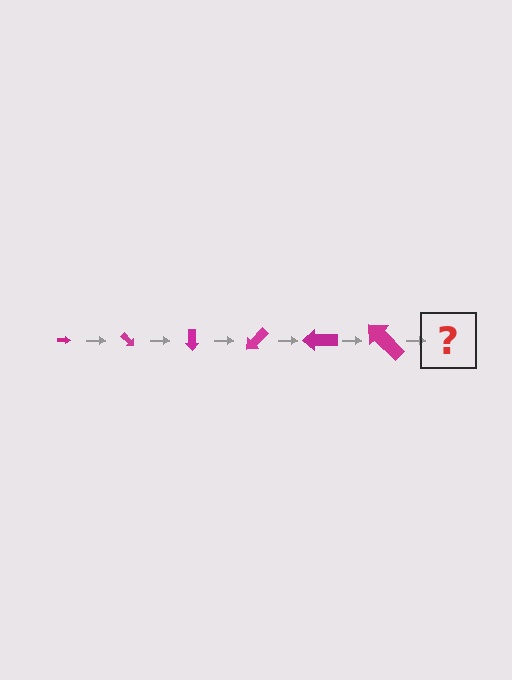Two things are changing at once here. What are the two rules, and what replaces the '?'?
The two rules are that the arrow grows larger each step and it rotates 45 degrees each step. The '?' should be an arrow, larger than the previous one and rotated 270 degrees from the start.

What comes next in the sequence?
The next element should be an arrow, larger than the previous one and rotated 270 degrees from the start.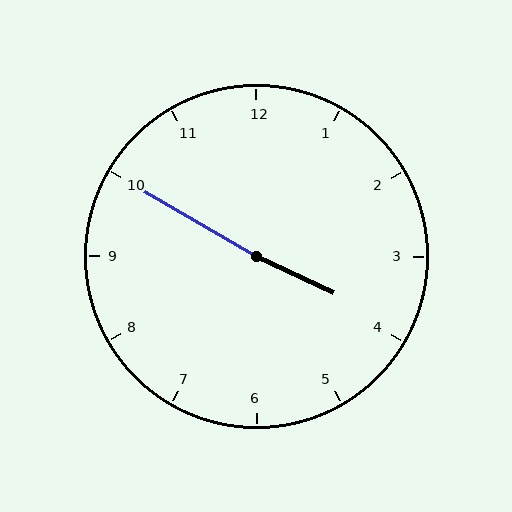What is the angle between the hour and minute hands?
Approximately 175 degrees.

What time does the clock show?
3:50.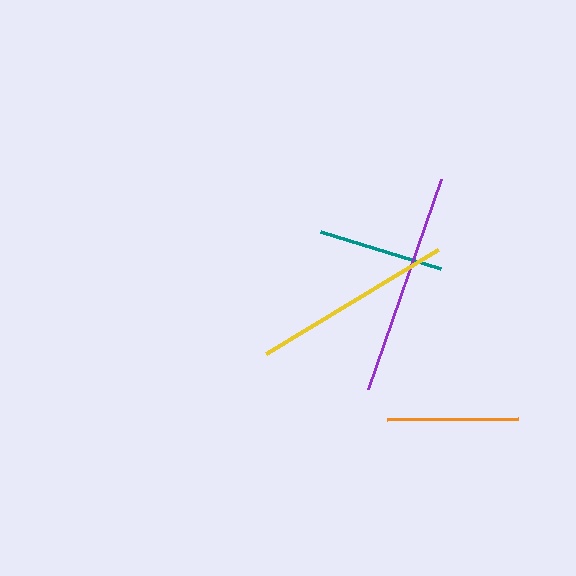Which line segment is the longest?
The purple line is the longest at approximately 222 pixels.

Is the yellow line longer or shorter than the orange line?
The yellow line is longer than the orange line.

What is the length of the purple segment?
The purple segment is approximately 222 pixels long.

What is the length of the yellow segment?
The yellow segment is approximately 201 pixels long.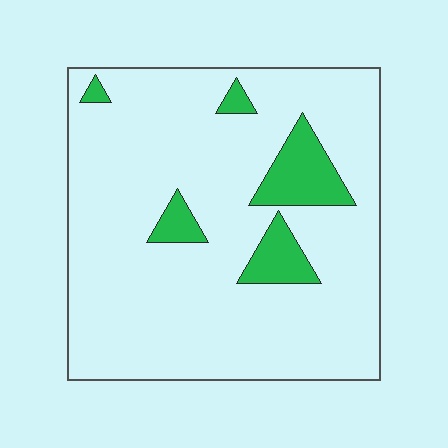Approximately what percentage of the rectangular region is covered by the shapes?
Approximately 10%.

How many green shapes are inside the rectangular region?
5.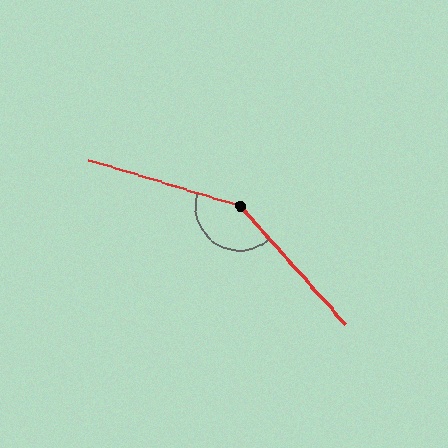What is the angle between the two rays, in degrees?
Approximately 149 degrees.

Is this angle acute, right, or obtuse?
It is obtuse.